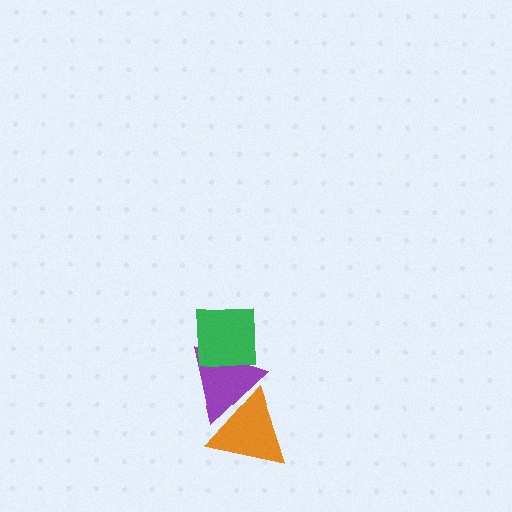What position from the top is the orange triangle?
The orange triangle is 3rd from the top.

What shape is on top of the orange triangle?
The purple triangle is on top of the orange triangle.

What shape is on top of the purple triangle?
The green square is on top of the purple triangle.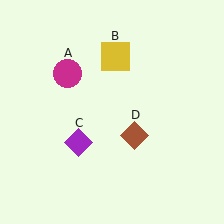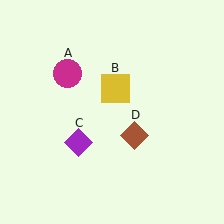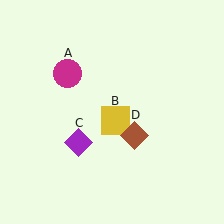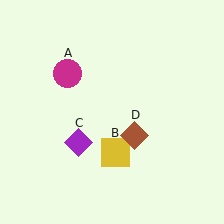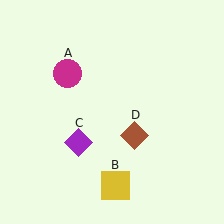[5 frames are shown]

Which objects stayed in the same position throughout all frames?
Magenta circle (object A) and purple diamond (object C) and brown diamond (object D) remained stationary.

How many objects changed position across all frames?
1 object changed position: yellow square (object B).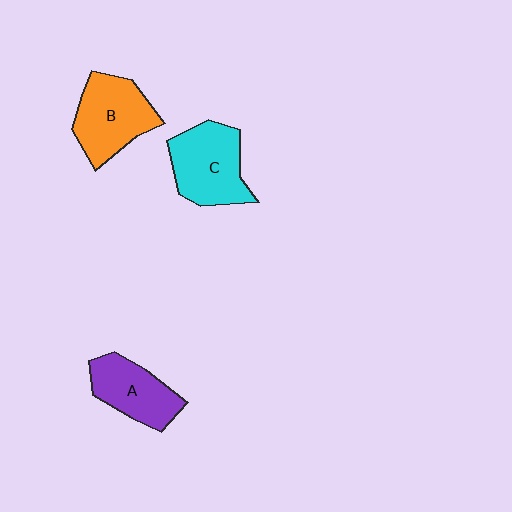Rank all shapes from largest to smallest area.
From largest to smallest: C (cyan), B (orange), A (purple).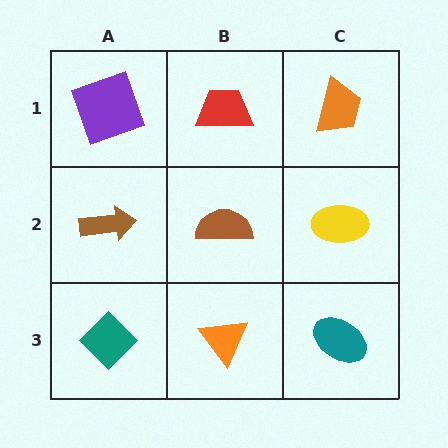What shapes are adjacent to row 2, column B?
A red trapezoid (row 1, column B), an orange triangle (row 3, column B), a brown arrow (row 2, column A), a yellow ellipse (row 2, column C).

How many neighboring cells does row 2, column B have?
4.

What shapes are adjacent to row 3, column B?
A brown semicircle (row 2, column B), a teal diamond (row 3, column A), a teal ellipse (row 3, column C).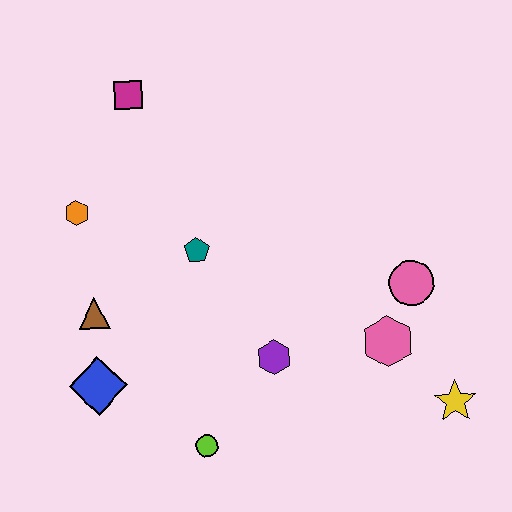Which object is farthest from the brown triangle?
The yellow star is farthest from the brown triangle.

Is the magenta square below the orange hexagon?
No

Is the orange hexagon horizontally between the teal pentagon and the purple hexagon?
No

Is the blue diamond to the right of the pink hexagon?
No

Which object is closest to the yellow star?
The pink hexagon is closest to the yellow star.